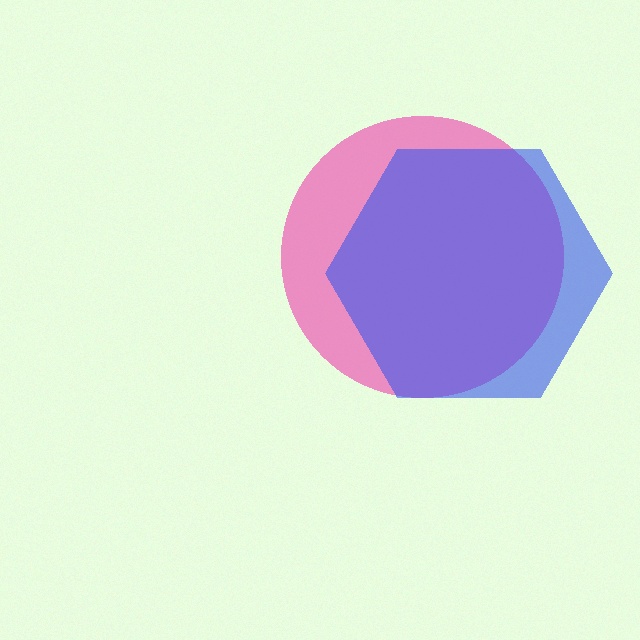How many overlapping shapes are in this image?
There are 2 overlapping shapes in the image.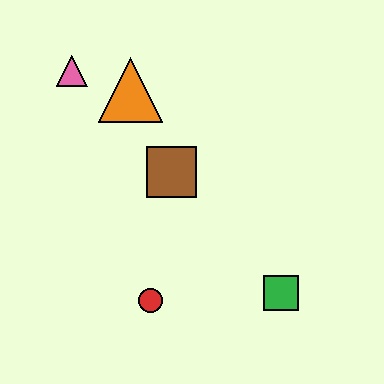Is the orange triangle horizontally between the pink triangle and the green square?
Yes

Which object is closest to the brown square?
The orange triangle is closest to the brown square.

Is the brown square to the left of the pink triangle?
No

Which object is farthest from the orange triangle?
The green square is farthest from the orange triangle.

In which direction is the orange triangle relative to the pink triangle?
The orange triangle is to the right of the pink triangle.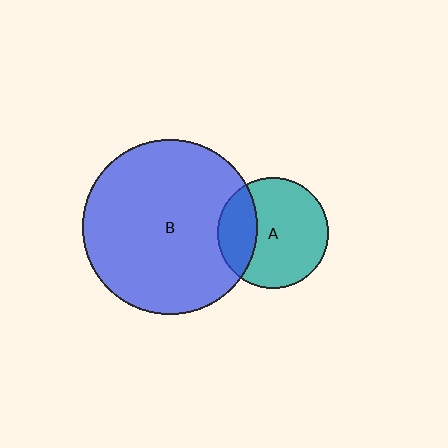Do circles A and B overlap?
Yes.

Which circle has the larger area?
Circle B (blue).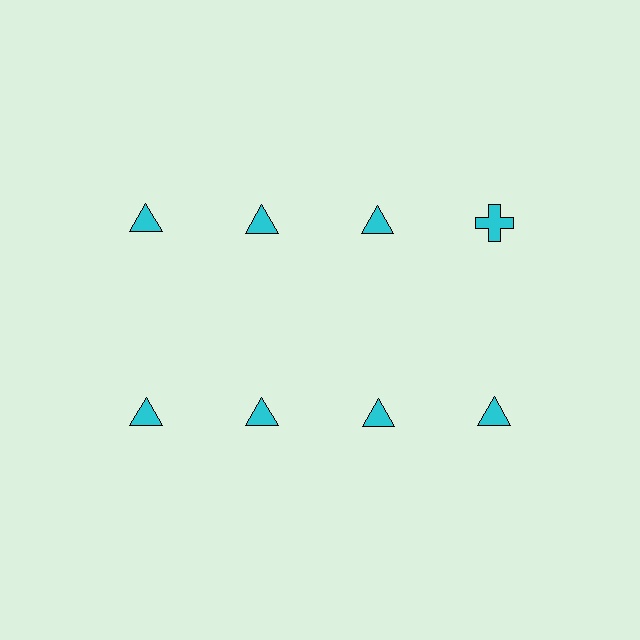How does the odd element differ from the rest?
It has a different shape: cross instead of triangle.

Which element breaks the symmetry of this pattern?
The cyan cross in the top row, second from right column breaks the symmetry. All other shapes are cyan triangles.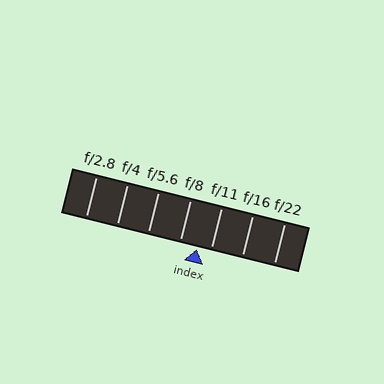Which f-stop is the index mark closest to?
The index mark is closest to f/11.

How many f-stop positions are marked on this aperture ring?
There are 7 f-stop positions marked.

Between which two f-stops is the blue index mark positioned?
The index mark is between f/8 and f/11.